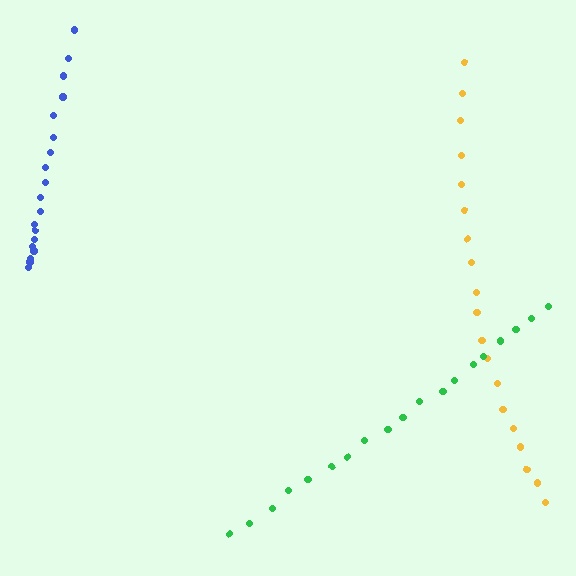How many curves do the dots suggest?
There are 3 distinct paths.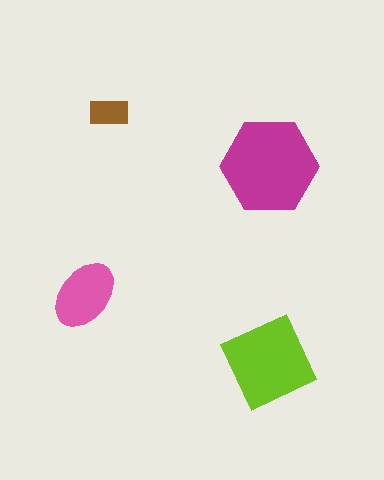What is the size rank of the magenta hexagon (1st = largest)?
1st.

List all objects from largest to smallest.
The magenta hexagon, the lime square, the pink ellipse, the brown rectangle.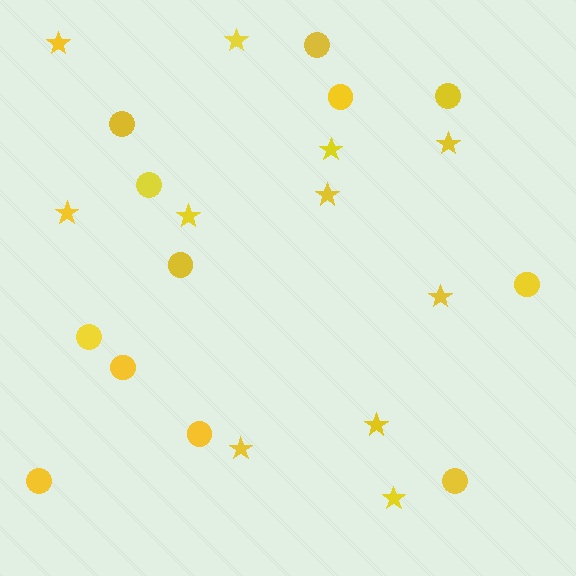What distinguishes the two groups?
There are 2 groups: one group of stars (11) and one group of circles (12).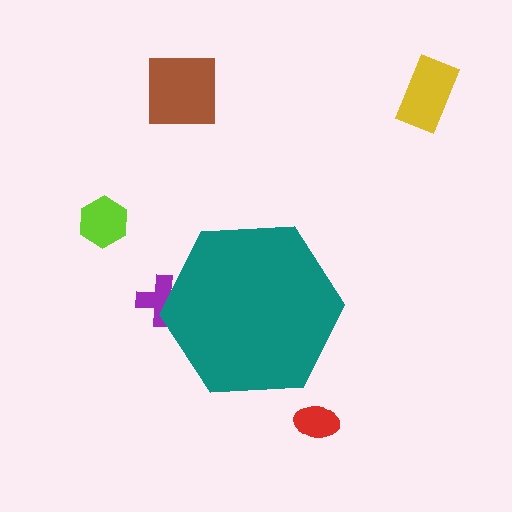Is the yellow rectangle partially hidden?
No, the yellow rectangle is fully visible.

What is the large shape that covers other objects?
A teal hexagon.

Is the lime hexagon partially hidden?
No, the lime hexagon is fully visible.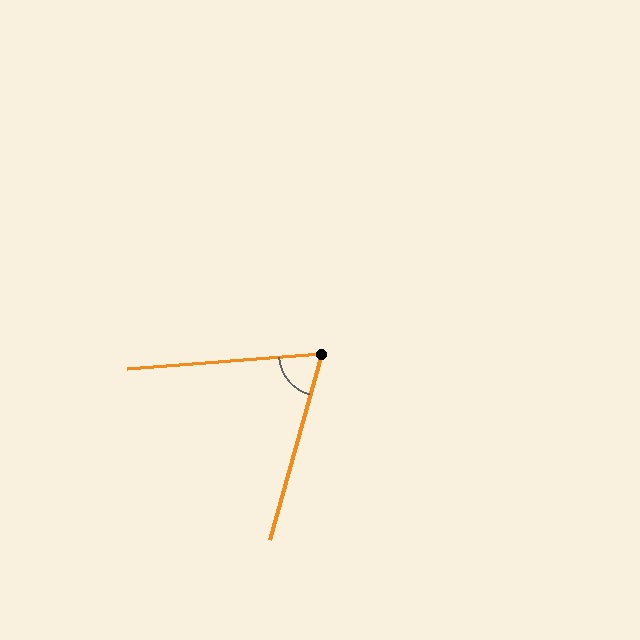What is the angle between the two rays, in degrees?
Approximately 70 degrees.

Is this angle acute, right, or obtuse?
It is acute.